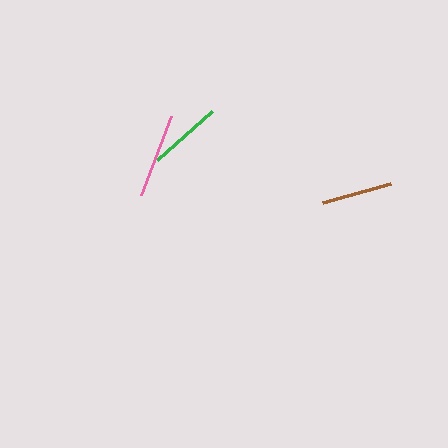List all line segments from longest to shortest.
From longest to shortest: pink, green, brown.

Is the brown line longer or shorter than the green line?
The green line is longer than the brown line.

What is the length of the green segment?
The green segment is approximately 74 pixels long.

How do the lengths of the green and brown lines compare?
The green and brown lines are approximately the same length.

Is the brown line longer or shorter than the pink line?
The pink line is longer than the brown line.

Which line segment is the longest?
The pink line is the longest at approximately 84 pixels.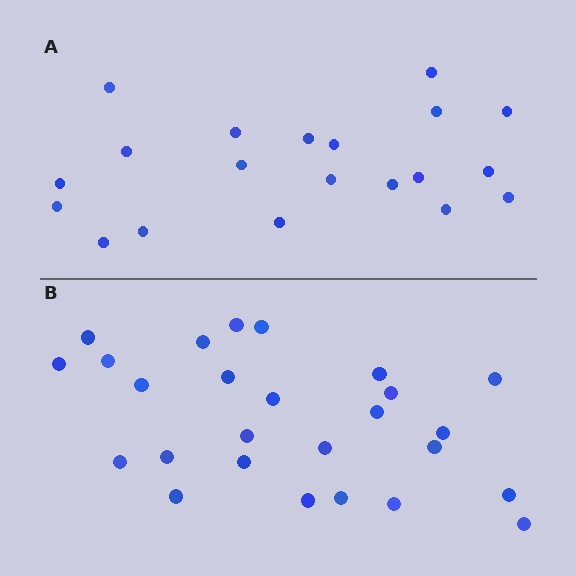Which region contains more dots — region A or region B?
Region B (the bottom region) has more dots.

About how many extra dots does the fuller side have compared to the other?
Region B has about 6 more dots than region A.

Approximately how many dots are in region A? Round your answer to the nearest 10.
About 20 dots.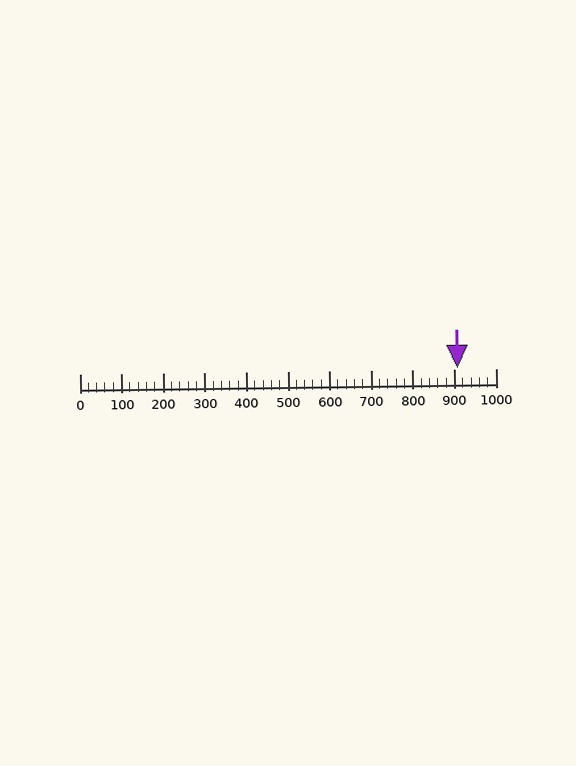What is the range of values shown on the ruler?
The ruler shows values from 0 to 1000.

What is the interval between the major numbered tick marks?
The major tick marks are spaced 100 units apart.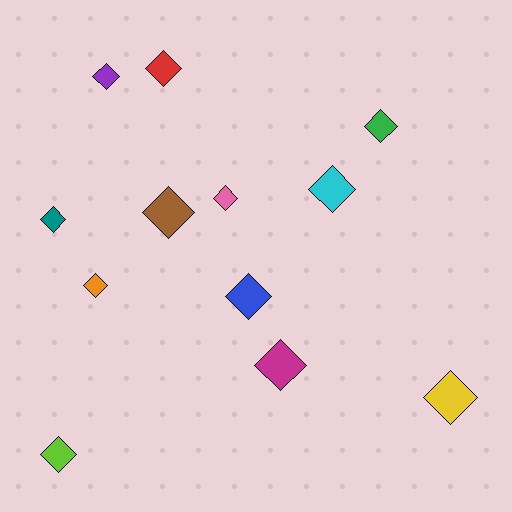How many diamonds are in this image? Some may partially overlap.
There are 12 diamonds.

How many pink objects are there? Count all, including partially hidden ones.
There is 1 pink object.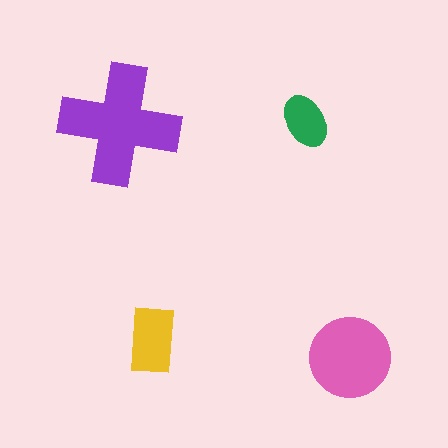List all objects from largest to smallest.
The purple cross, the pink circle, the yellow rectangle, the green ellipse.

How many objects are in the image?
There are 4 objects in the image.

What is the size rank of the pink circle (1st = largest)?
2nd.